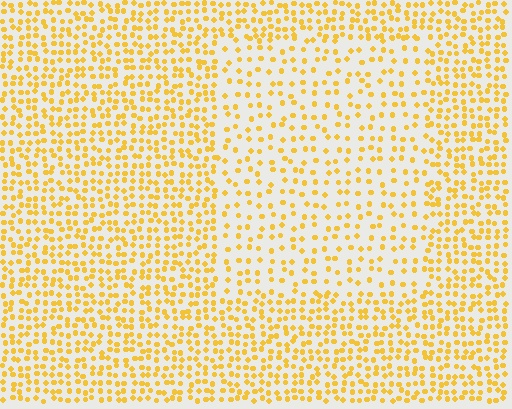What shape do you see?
I see a rectangle.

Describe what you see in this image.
The image contains small yellow elements arranged at two different densities. A rectangle-shaped region is visible where the elements are less densely packed than the surrounding area.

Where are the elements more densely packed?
The elements are more densely packed outside the rectangle boundary.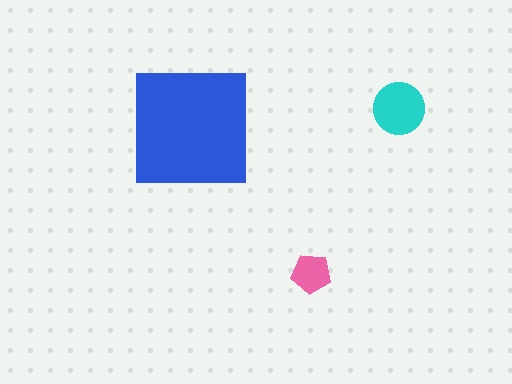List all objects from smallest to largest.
The pink pentagon, the cyan circle, the blue square.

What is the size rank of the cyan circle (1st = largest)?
2nd.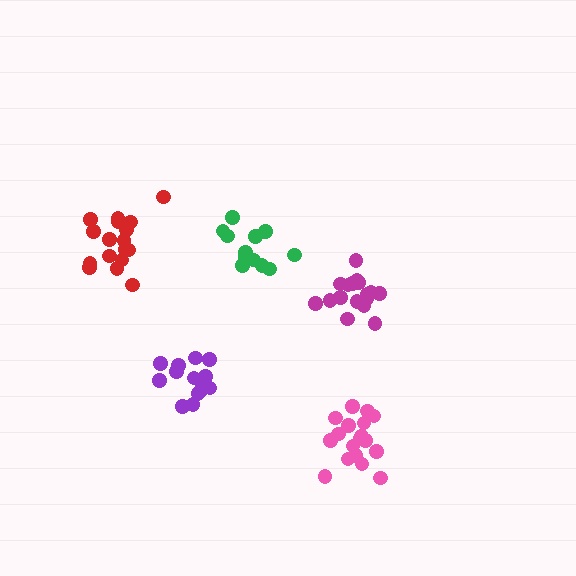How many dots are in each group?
Group 1: 18 dots, Group 2: 17 dots, Group 3: 14 dots, Group 4: 17 dots, Group 5: 12 dots (78 total).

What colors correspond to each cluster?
The clusters are colored: pink, magenta, purple, red, green.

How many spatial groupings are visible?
There are 5 spatial groupings.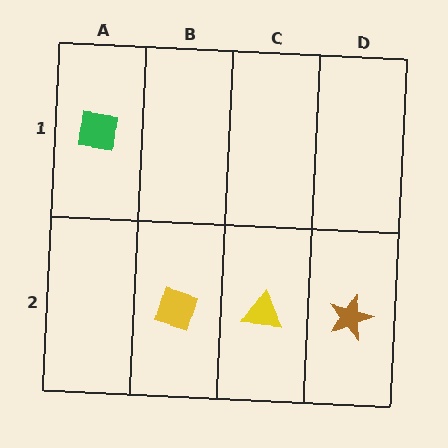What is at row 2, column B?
A yellow diamond.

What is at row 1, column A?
A green square.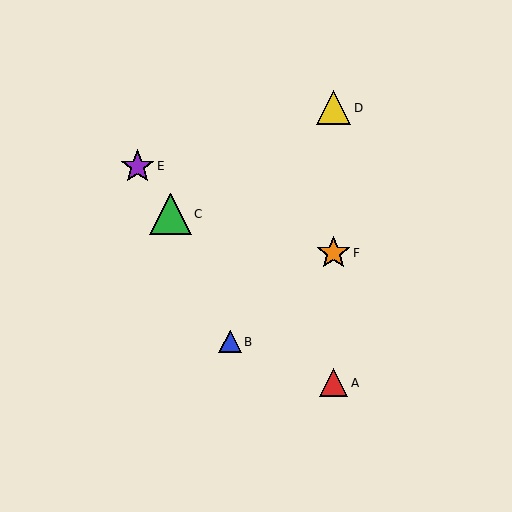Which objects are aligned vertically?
Objects A, D, F are aligned vertically.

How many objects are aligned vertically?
3 objects (A, D, F) are aligned vertically.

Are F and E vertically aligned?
No, F is at x≈334 and E is at x≈138.